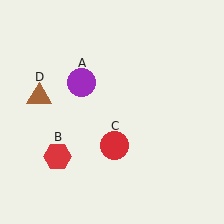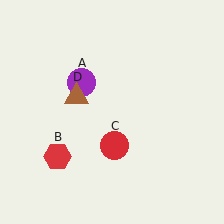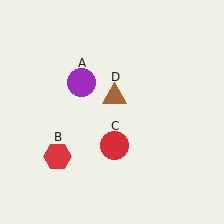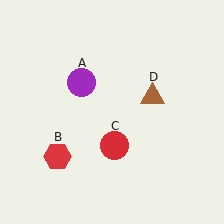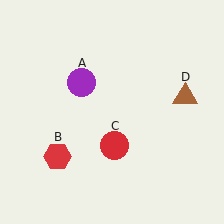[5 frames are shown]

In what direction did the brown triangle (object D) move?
The brown triangle (object D) moved right.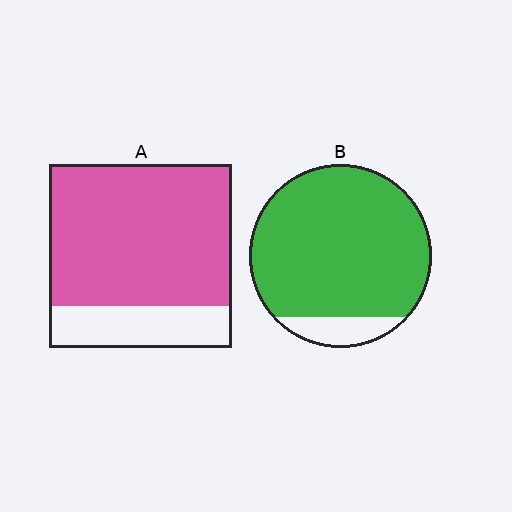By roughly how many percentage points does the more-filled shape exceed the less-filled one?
By roughly 10 percentage points (B over A).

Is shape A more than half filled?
Yes.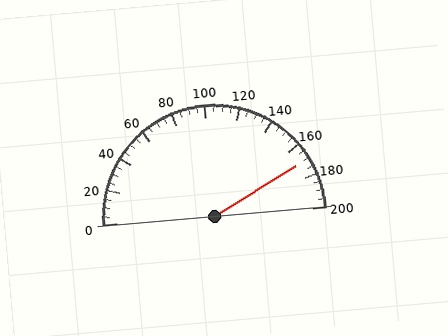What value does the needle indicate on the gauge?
The needle indicates approximately 170.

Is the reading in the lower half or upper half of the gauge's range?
The reading is in the upper half of the range (0 to 200).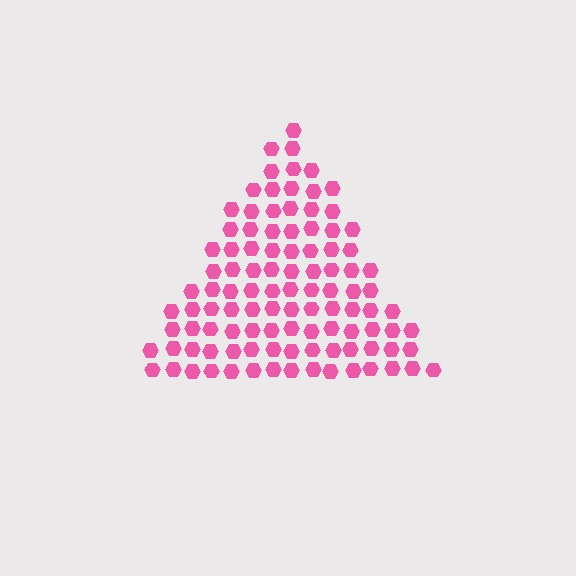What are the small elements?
The small elements are hexagons.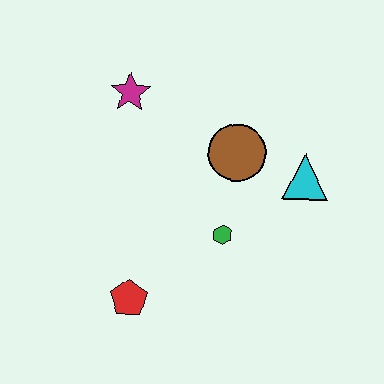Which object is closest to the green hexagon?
The brown circle is closest to the green hexagon.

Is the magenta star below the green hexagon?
No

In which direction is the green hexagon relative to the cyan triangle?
The green hexagon is to the left of the cyan triangle.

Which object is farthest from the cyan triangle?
The red pentagon is farthest from the cyan triangle.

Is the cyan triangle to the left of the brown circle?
No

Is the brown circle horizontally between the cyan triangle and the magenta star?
Yes